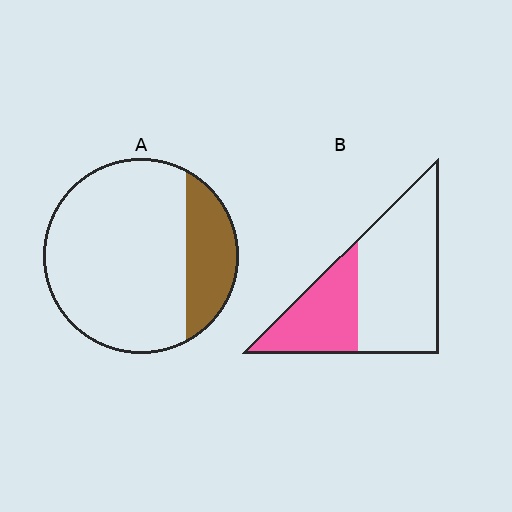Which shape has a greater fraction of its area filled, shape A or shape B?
Shape B.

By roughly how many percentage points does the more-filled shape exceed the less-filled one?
By roughly 15 percentage points (B over A).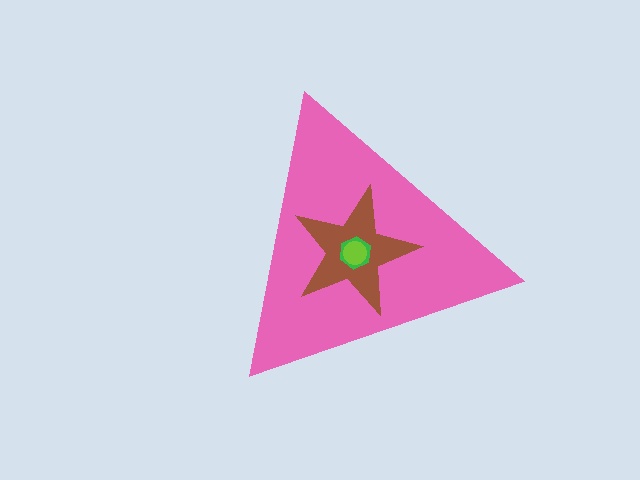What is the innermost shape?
The lime circle.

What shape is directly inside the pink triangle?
The brown star.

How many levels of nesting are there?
4.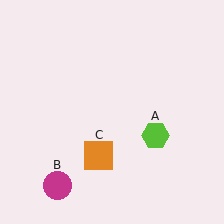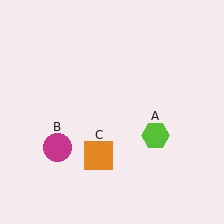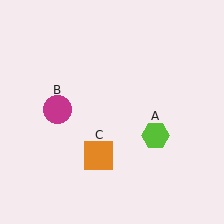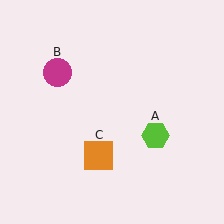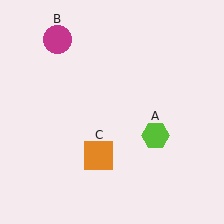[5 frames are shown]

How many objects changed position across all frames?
1 object changed position: magenta circle (object B).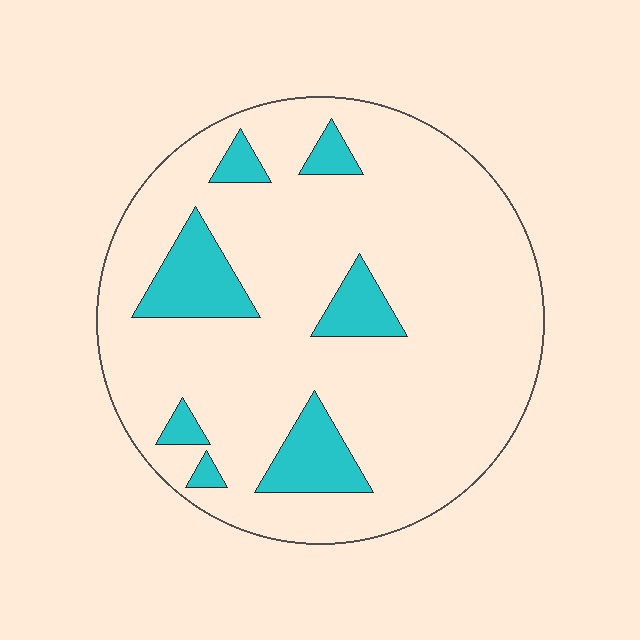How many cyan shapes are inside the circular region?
7.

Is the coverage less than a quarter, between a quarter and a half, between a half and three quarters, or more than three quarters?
Less than a quarter.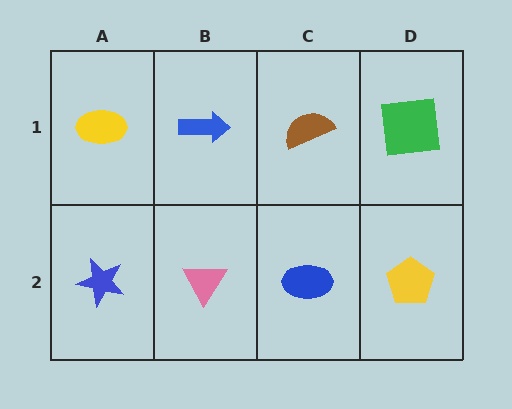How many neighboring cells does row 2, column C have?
3.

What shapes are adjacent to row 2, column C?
A brown semicircle (row 1, column C), a pink triangle (row 2, column B), a yellow pentagon (row 2, column D).